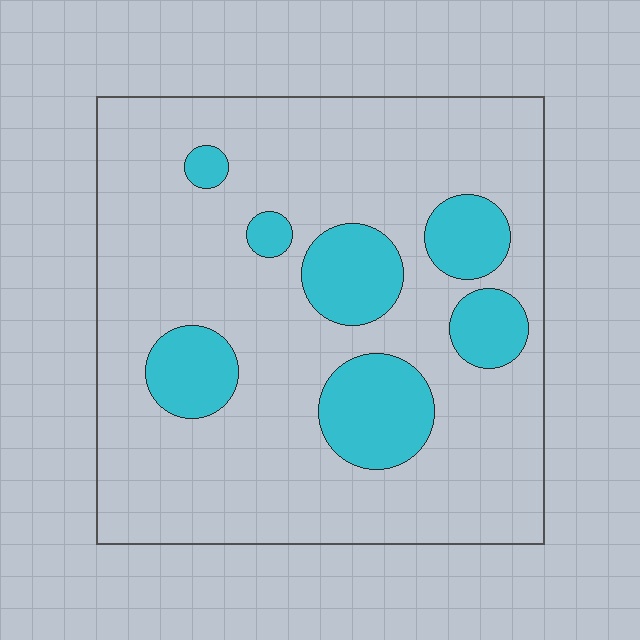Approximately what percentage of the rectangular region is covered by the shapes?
Approximately 20%.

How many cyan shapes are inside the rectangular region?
7.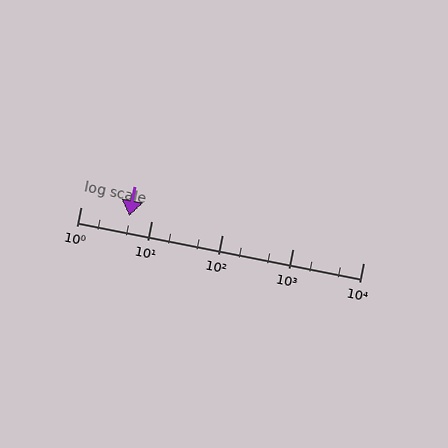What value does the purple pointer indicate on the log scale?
The pointer indicates approximately 4.8.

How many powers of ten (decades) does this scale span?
The scale spans 4 decades, from 1 to 10000.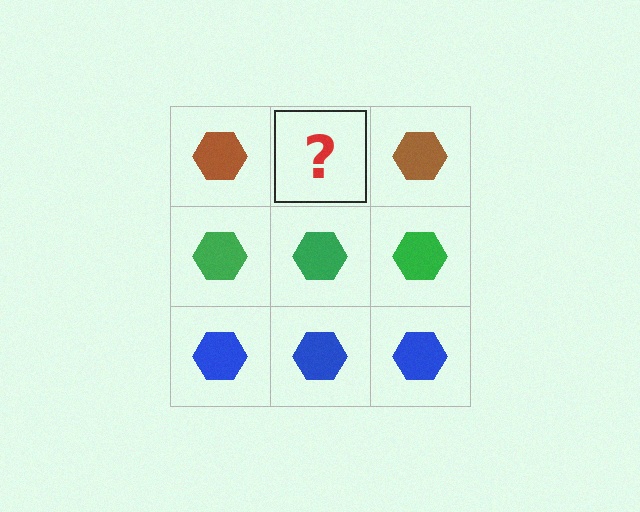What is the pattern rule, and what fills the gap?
The rule is that each row has a consistent color. The gap should be filled with a brown hexagon.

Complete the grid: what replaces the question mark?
The question mark should be replaced with a brown hexagon.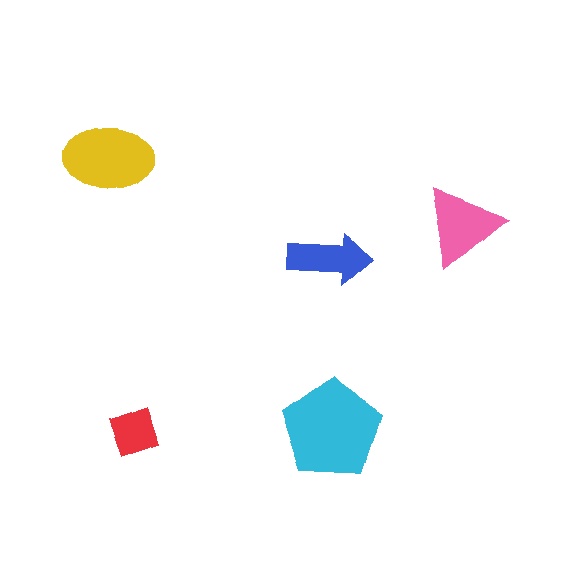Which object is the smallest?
The red diamond.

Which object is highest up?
The yellow ellipse is topmost.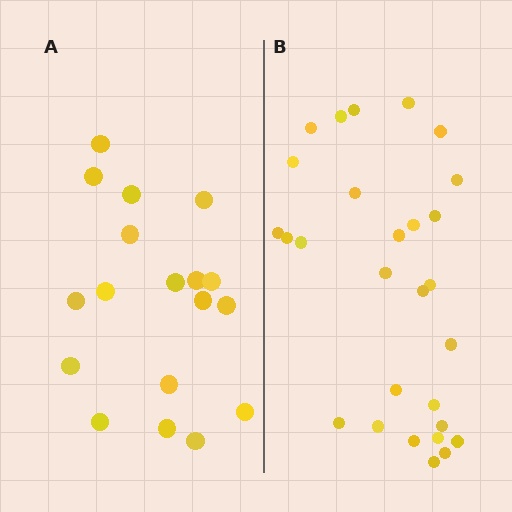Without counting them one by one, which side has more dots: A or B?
Region B (the right region) has more dots.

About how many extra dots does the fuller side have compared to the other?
Region B has roughly 10 or so more dots than region A.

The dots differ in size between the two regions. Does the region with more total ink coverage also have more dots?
No. Region A has more total ink coverage because its dots are larger, but region B actually contains more individual dots. Total area can be misleading — the number of items is what matters here.